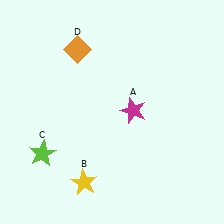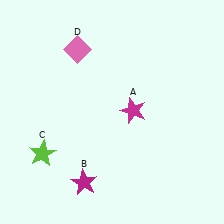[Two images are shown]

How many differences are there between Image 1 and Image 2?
There are 2 differences between the two images.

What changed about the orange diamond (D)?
In Image 1, D is orange. In Image 2, it changed to pink.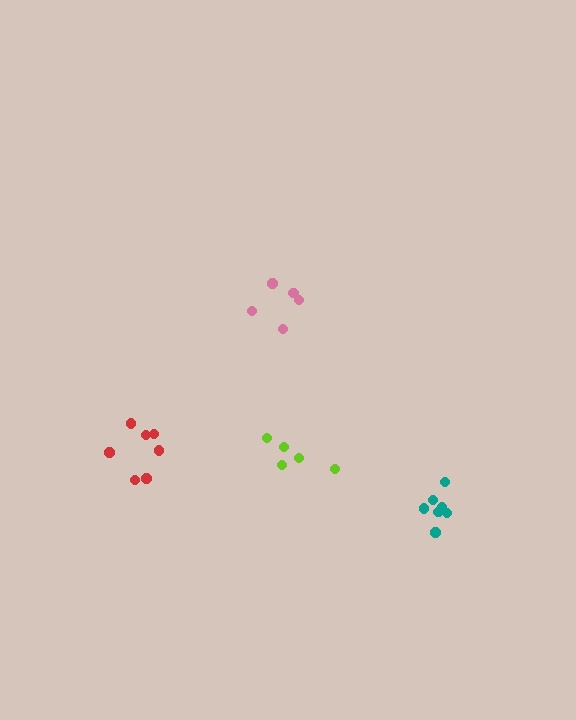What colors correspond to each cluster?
The clusters are colored: red, teal, lime, pink.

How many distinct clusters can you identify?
There are 4 distinct clusters.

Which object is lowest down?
The teal cluster is bottommost.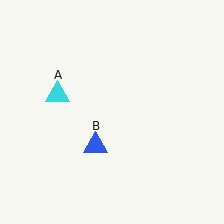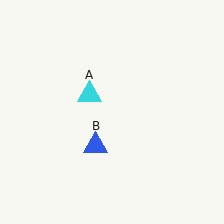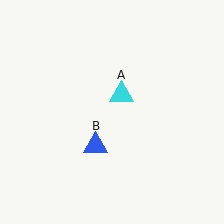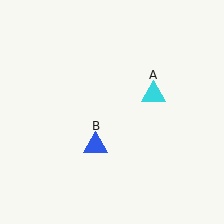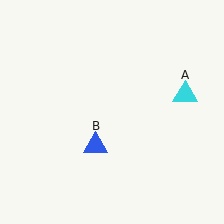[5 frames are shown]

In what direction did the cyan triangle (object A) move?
The cyan triangle (object A) moved right.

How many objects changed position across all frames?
1 object changed position: cyan triangle (object A).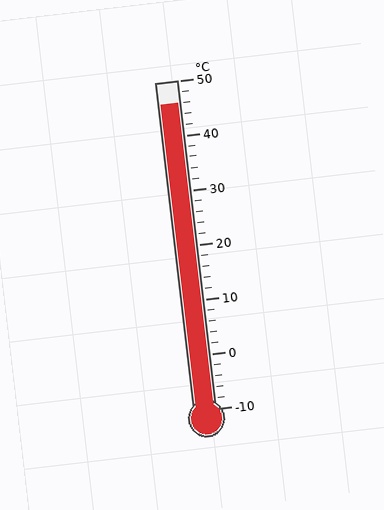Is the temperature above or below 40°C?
The temperature is above 40°C.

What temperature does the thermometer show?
The thermometer shows approximately 46°C.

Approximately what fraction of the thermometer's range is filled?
The thermometer is filled to approximately 95% of its range.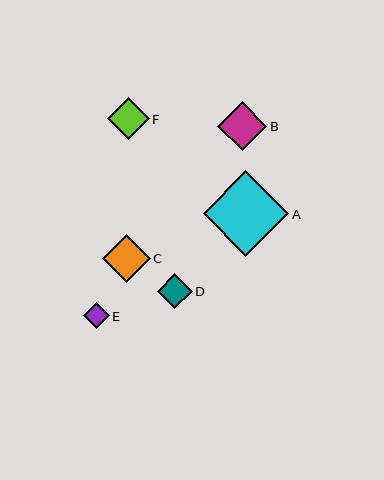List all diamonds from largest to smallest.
From largest to smallest: A, B, C, F, D, E.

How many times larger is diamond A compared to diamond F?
Diamond A is approximately 2.0 times the size of diamond F.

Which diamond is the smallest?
Diamond E is the smallest with a size of approximately 26 pixels.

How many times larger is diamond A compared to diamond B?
Diamond A is approximately 1.7 times the size of diamond B.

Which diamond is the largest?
Diamond A is the largest with a size of approximately 86 pixels.